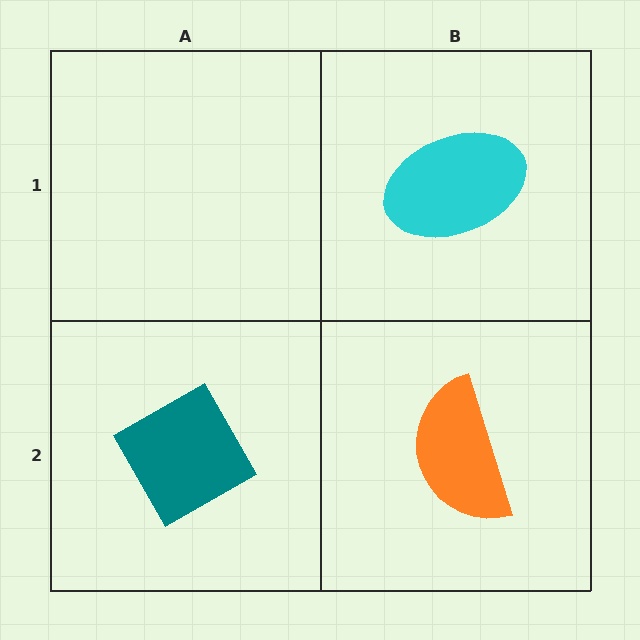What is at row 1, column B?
A cyan ellipse.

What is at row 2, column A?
A teal diamond.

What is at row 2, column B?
An orange semicircle.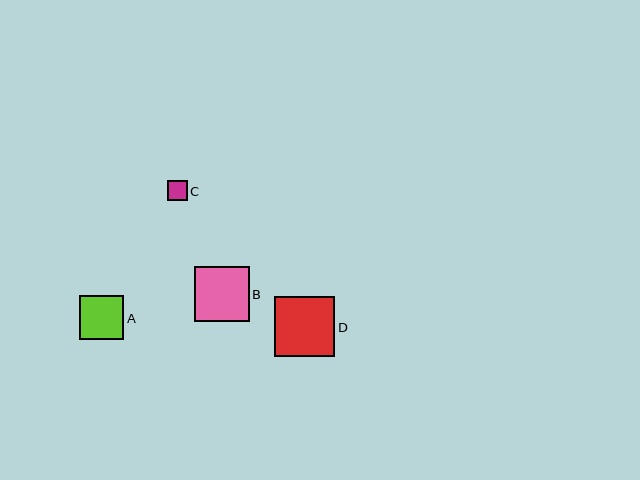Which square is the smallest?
Square C is the smallest with a size of approximately 20 pixels.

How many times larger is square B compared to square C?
Square B is approximately 2.8 times the size of square C.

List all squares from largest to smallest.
From largest to smallest: D, B, A, C.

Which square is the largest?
Square D is the largest with a size of approximately 60 pixels.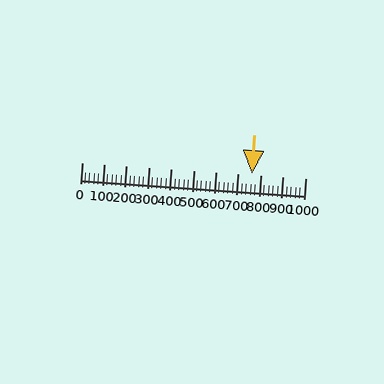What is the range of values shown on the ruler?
The ruler shows values from 0 to 1000.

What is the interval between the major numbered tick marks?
The major tick marks are spaced 100 units apart.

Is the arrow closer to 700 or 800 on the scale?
The arrow is closer to 800.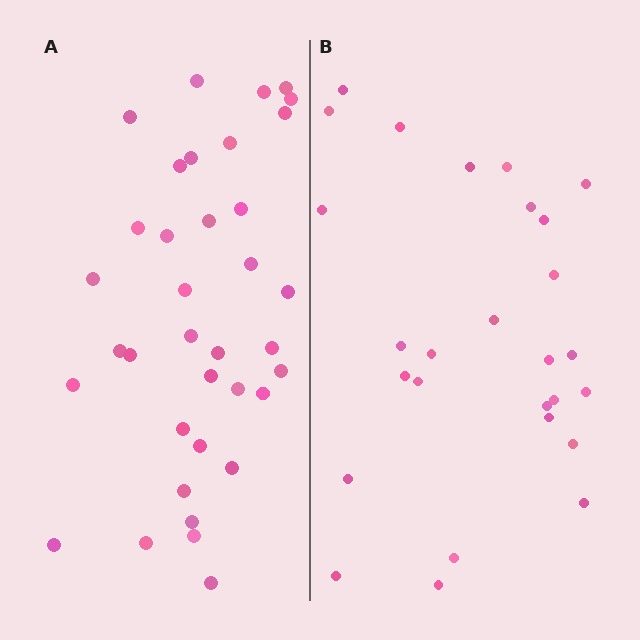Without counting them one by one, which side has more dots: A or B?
Region A (the left region) has more dots.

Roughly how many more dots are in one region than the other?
Region A has roughly 8 or so more dots than region B.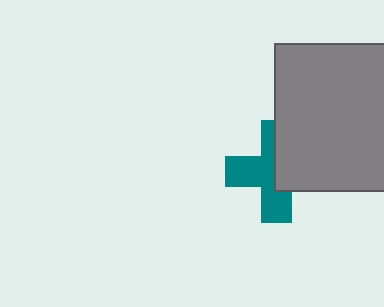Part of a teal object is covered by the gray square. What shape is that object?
It is a cross.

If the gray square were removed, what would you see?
You would see the complete teal cross.